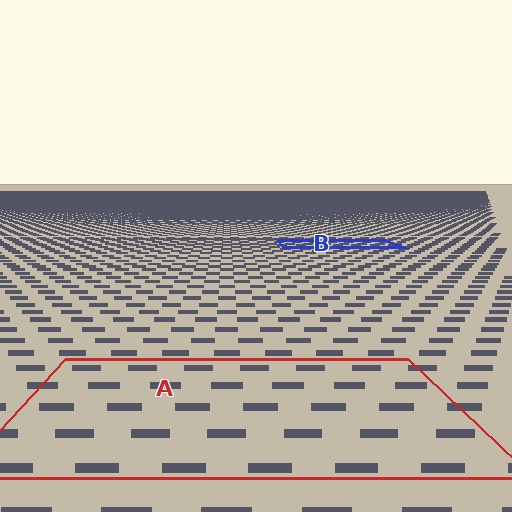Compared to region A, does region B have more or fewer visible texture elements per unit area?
Region B has more texture elements per unit area — they are packed more densely because it is farther away.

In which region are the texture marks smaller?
The texture marks are smaller in region B, because it is farther away.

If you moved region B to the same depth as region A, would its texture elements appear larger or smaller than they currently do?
They would appear larger. At a closer depth, the same texture elements are projected at a bigger on-screen size.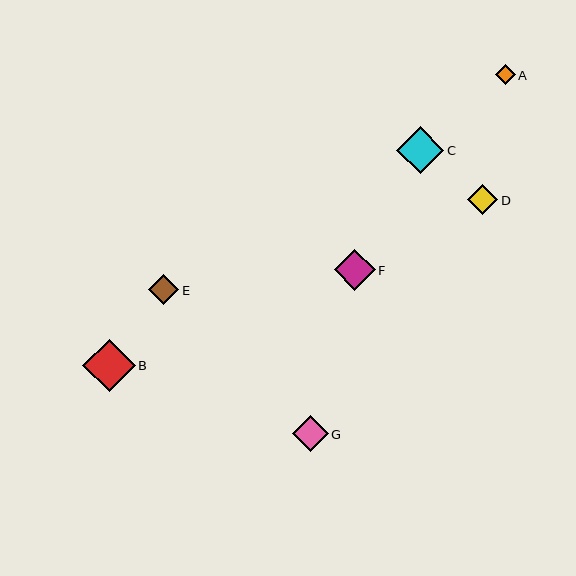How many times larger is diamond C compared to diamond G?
Diamond C is approximately 1.3 times the size of diamond G.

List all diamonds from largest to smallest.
From largest to smallest: B, C, F, G, D, E, A.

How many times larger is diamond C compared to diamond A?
Diamond C is approximately 2.3 times the size of diamond A.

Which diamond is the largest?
Diamond B is the largest with a size of approximately 53 pixels.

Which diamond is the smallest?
Diamond A is the smallest with a size of approximately 20 pixels.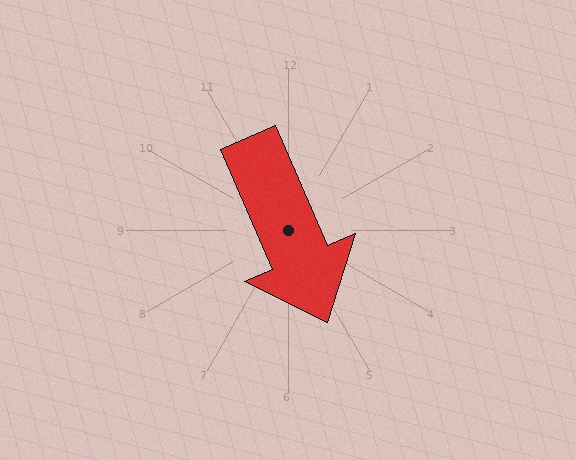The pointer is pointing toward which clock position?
Roughly 5 o'clock.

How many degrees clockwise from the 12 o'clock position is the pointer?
Approximately 157 degrees.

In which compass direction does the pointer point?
Southeast.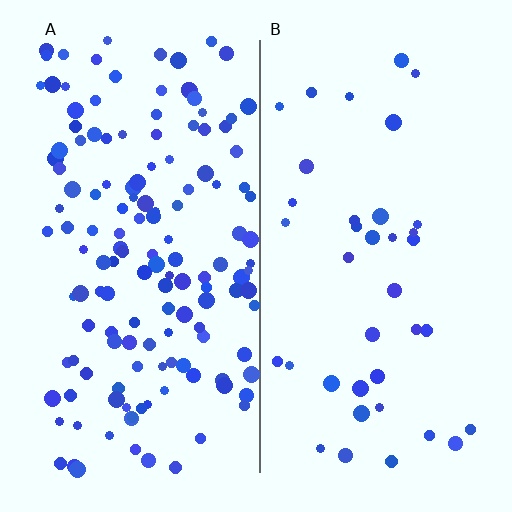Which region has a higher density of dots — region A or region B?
A (the left).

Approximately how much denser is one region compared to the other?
Approximately 3.7× — region A over region B.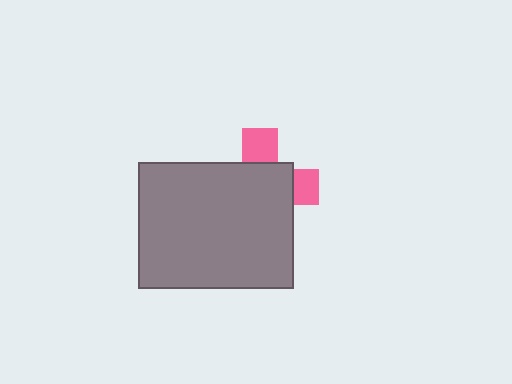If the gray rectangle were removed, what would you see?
You would see the complete pink cross.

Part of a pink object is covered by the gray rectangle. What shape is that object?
It is a cross.